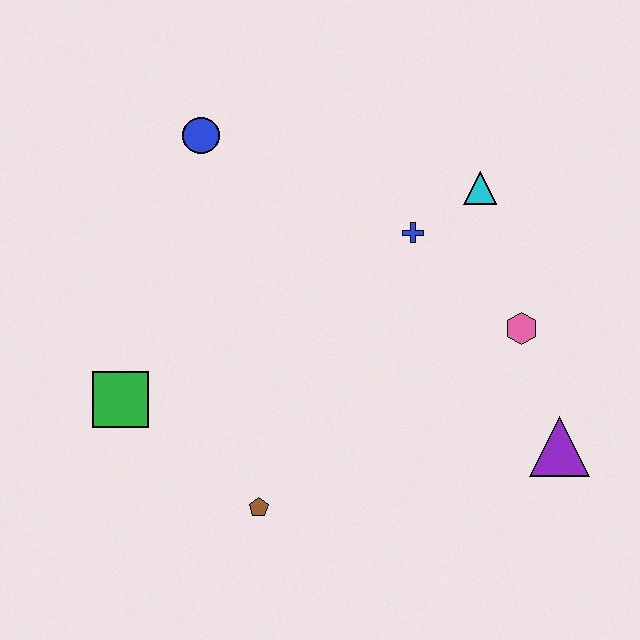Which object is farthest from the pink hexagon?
The green square is farthest from the pink hexagon.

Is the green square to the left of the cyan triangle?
Yes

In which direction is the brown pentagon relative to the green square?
The brown pentagon is to the right of the green square.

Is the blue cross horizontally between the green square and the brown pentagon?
No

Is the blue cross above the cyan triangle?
No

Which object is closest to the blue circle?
The blue cross is closest to the blue circle.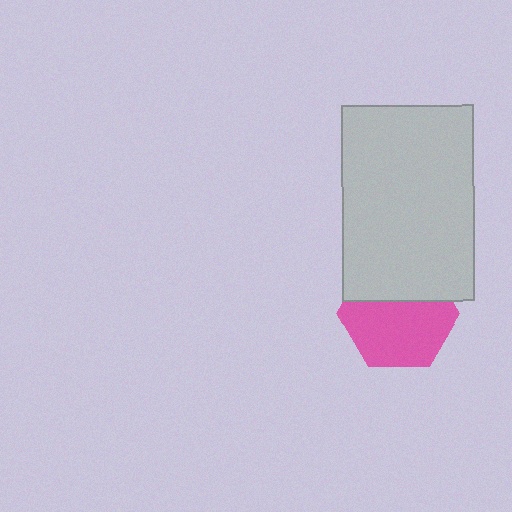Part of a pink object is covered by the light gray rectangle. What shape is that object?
It is a hexagon.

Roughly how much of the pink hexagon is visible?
About half of it is visible (roughly 63%).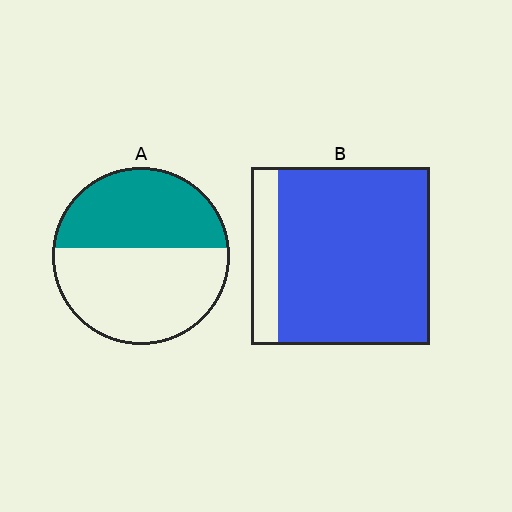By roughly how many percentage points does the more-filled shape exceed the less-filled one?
By roughly 40 percentage points (B over A).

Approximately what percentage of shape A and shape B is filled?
A is approximately 45% and B is approximately 85%.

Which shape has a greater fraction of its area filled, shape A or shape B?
Shape B.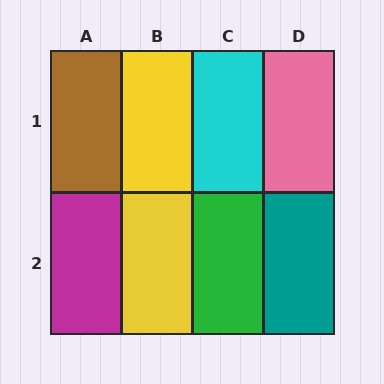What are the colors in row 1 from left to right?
Brown, yellow, cyan, pink.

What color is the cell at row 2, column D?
Teal.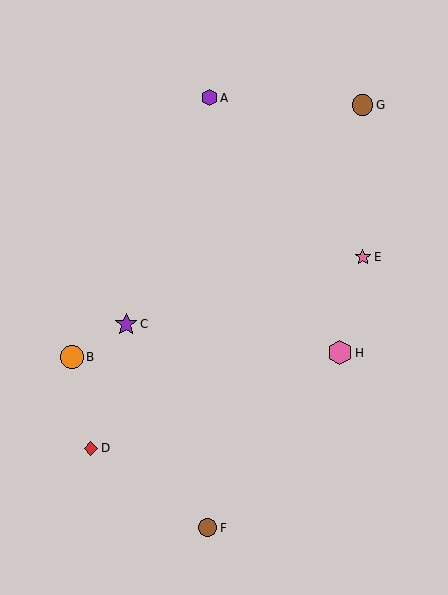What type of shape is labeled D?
Shape D is a red diamond.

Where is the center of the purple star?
The center of the purple star is at (126, 324).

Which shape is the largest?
The pink hexagon (labeled H) is the largest.